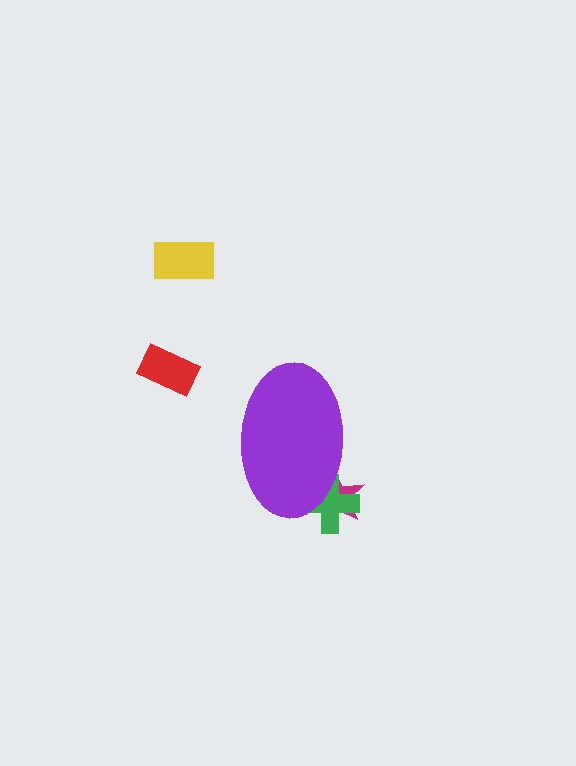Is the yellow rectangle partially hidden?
No, the yellow rectangle is fully visible.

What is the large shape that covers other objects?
A purple ellipse.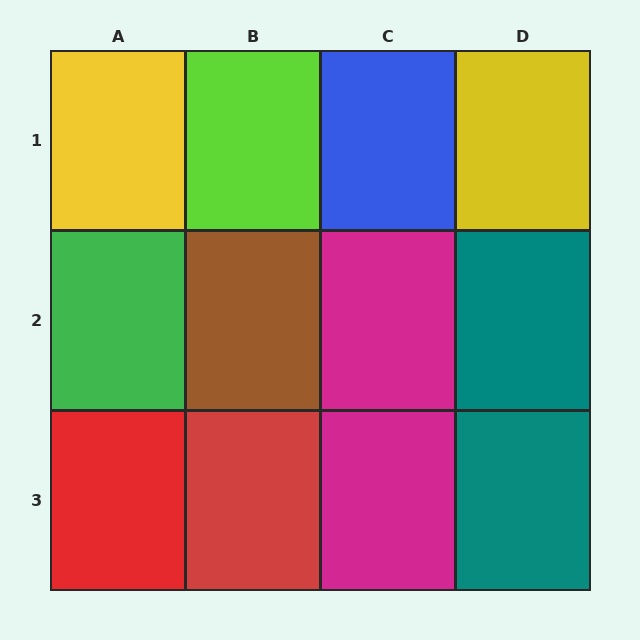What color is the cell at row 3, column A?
Red.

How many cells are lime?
1 cell is lime.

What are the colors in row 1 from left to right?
Yellow, lime, blue, yellow.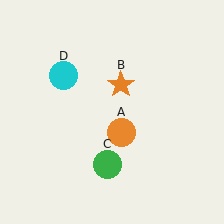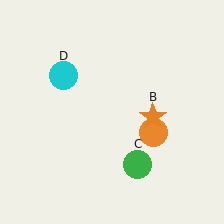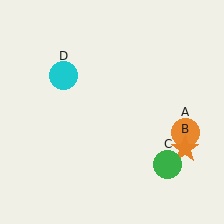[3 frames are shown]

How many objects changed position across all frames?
3 objects changed position: orange circle (object A), orange star (object B), green circle (object C).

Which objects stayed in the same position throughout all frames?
Cyan circle (object D) remained stationary.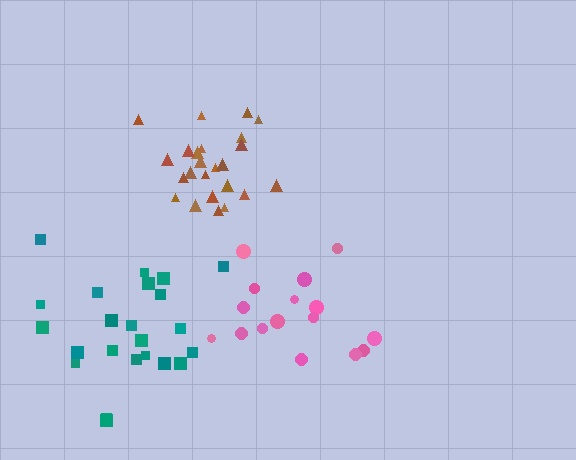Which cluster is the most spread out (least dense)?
Pink.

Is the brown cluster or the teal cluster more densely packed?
Brown.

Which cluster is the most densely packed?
Brown.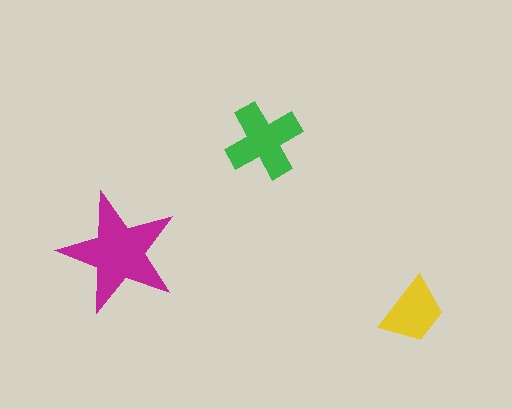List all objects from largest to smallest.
The magenta star, the green cross, the yellow trapezoid.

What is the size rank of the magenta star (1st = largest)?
1st.